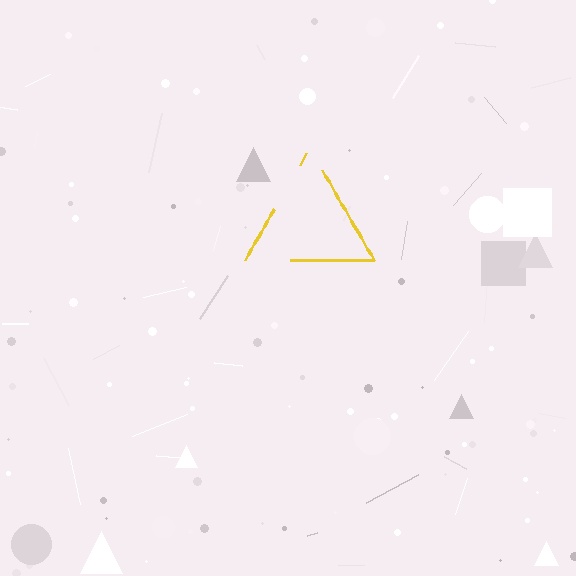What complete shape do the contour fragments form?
The contour fragments form a triangle.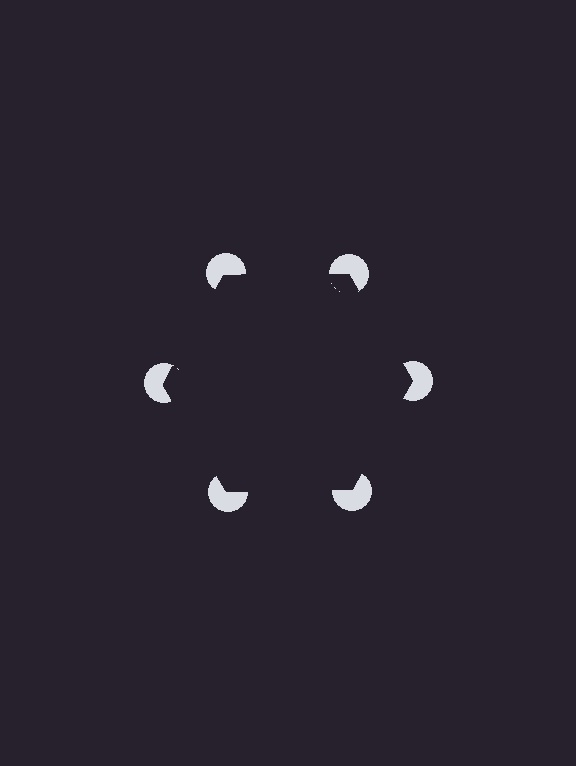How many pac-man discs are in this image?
There are 6 — one at each vertex of the illusory hexagon.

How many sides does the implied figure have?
6 sides.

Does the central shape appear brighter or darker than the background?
It typically appears slightly darker than the background, even though no actual brightness change is drawn.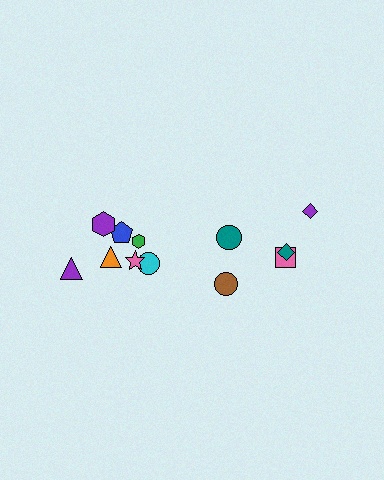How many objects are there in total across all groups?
There are 12 objects.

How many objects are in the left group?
There are 7 objects.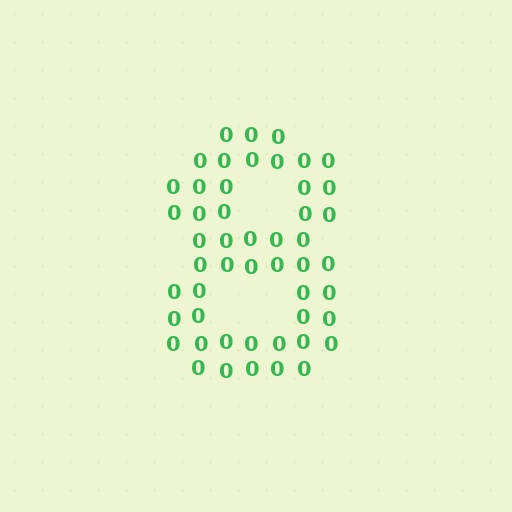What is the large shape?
The large shape is the digit 8.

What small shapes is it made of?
It is made of small digit 0's.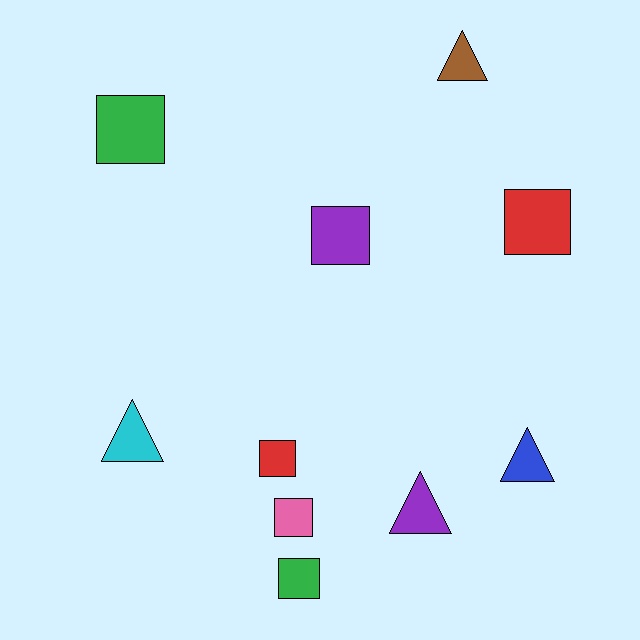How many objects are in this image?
There are 10 objects.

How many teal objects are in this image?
There are no teal objects.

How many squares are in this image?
There are 6 squares.